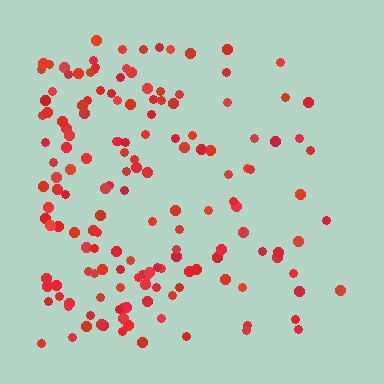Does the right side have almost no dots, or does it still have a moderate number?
Still a moderate number, just noticeably fewer than the left.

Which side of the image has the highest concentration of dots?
The left.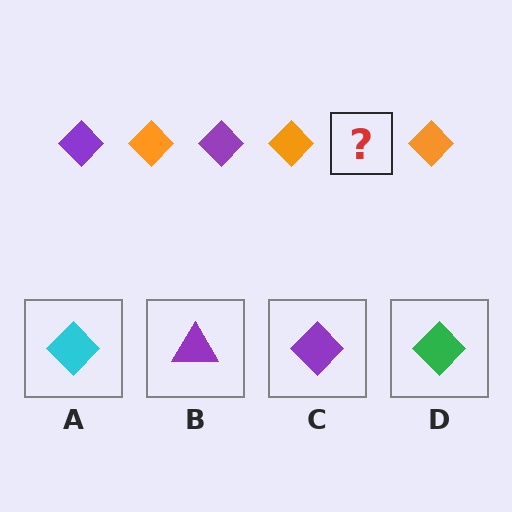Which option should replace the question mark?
Option C.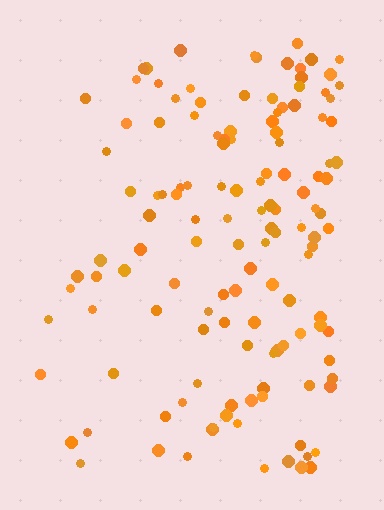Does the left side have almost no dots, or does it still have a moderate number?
Still a moderate number, just noticeably fewer than the right.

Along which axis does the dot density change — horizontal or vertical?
Horizontal.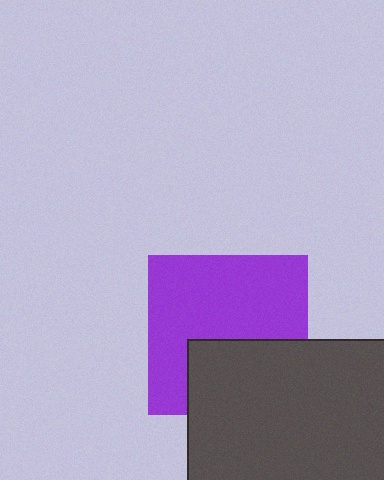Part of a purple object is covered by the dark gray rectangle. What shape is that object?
It is a square.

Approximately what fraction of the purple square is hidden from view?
Roughly 36% of the purple square is hidden behind the dark gray rectangle.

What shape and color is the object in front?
The object in front is a dark gray rectangle.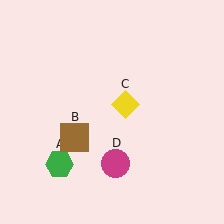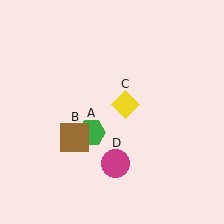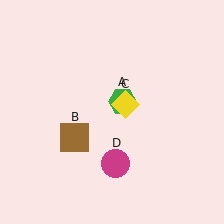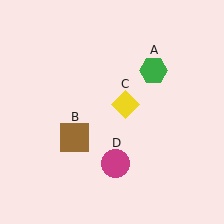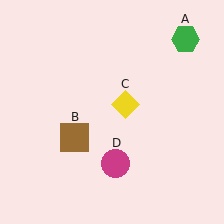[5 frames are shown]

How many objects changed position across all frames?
1 object changed position: green hexagon (object A).